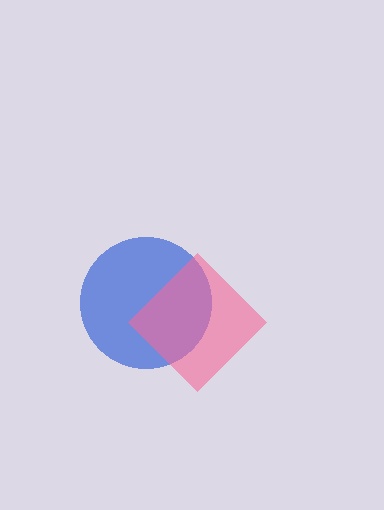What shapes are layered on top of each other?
The layered shapes are: a blue circle, a pink diamond.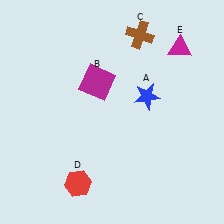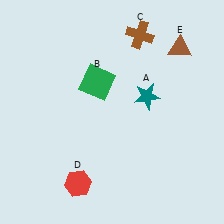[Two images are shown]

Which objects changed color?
A changed from blue to teal. B changed from magenta to green. E changed from magenta to brown.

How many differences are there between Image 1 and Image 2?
There are 3 differences between the two images.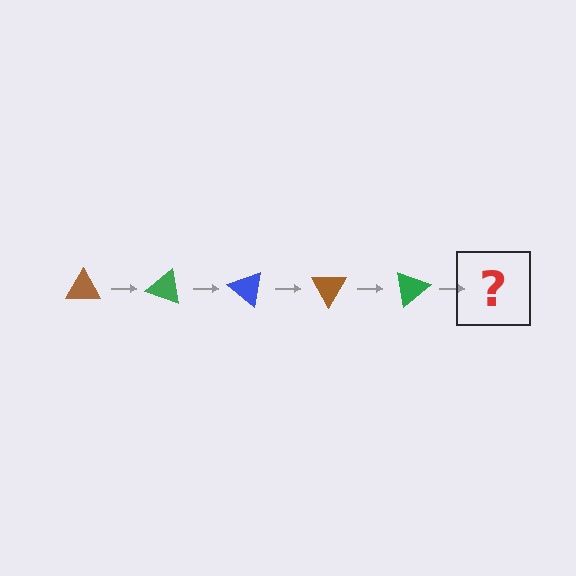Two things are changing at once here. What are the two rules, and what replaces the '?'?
The two rules are that it rotates 20 degrees each step and the color cycles through brown, green, and blue. The '?' should be a blue triangle, rotated 100 degrees from the start.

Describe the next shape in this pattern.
It should be a blue triangle, rotated 100 degrees from the start.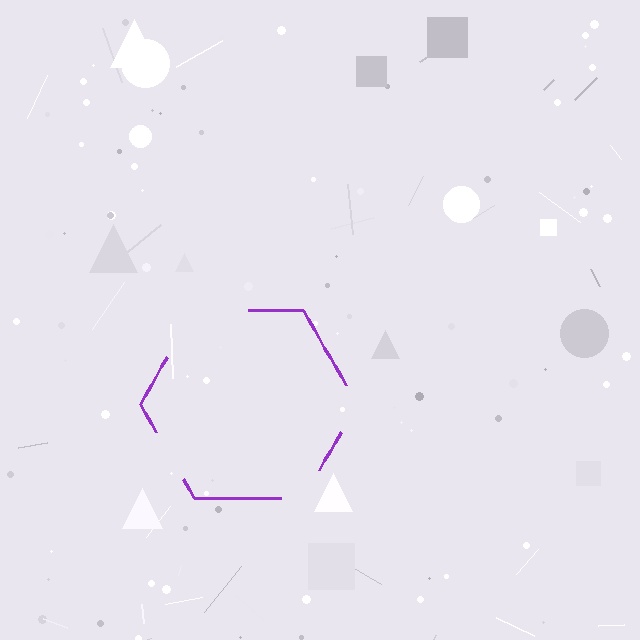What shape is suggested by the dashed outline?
The dashed outline suggests a hexagon.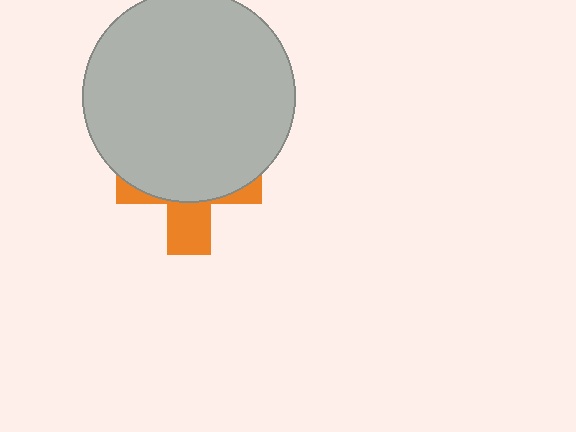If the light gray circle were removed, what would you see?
You would see the complete orange cross.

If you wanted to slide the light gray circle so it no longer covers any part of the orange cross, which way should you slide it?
Slide it up — that is the most direct way to separate the two shapes.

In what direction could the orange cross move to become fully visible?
The orange cross could move down. That would shift it out from behind the light gray circle entirely.